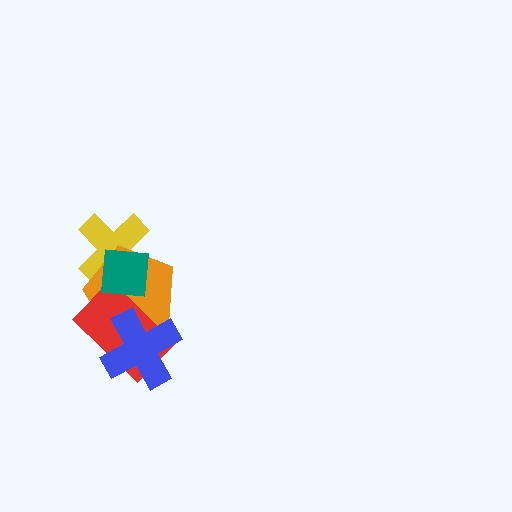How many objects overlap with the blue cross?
2 objects overlap with the blue cross.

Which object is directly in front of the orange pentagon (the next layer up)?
The red rectangle is directly in front of the orange pentagon.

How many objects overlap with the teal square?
3 objects overlap with the teal square.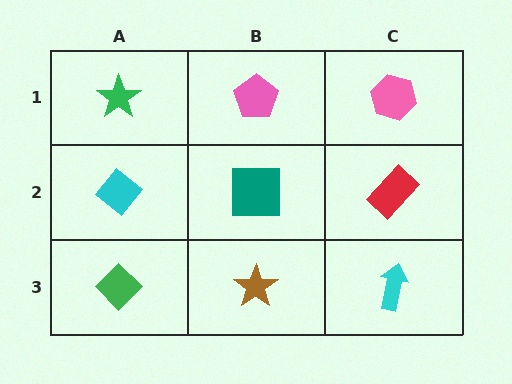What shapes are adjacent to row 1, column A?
A cyan diamond (row 2, column A), a pink pentagon (row 1, column B).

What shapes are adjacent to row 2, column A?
A green star (row 1, column A), a green diamond (row 3, column A), a teal square (row 2, column B).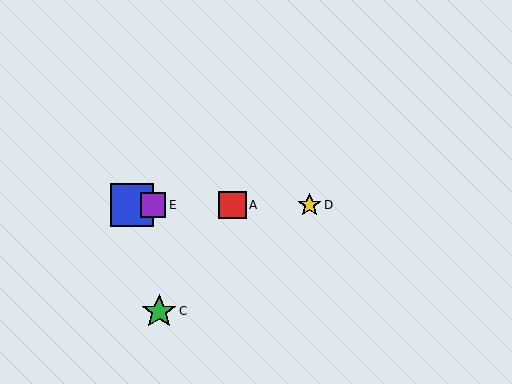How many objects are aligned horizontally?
4 objects (A, B, D, E) are aligned horizontally.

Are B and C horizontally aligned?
No, B is at y≈205 and C is at y≈311.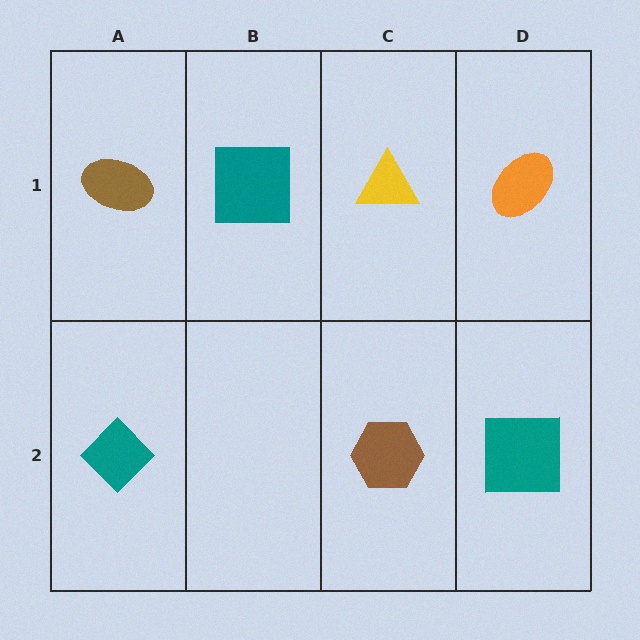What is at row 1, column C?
A yellow triangle.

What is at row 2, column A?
A teal diamond.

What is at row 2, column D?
A teal square.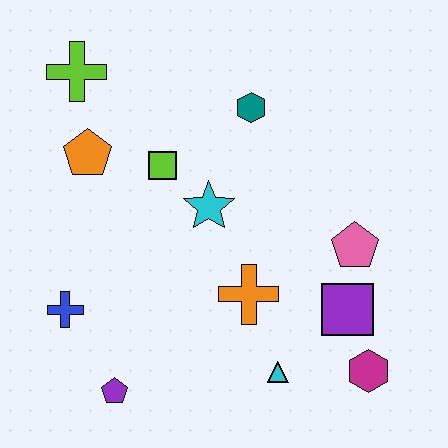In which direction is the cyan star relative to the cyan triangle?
The cyan star is above the cyan triangle.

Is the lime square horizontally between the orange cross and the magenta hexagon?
No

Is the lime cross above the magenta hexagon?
Yes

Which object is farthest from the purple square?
The lime cross is farthest from the purple square.